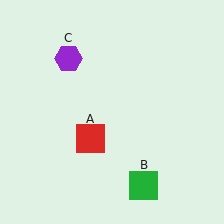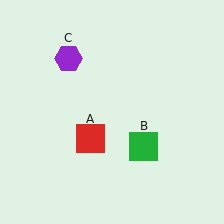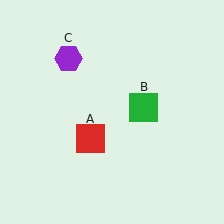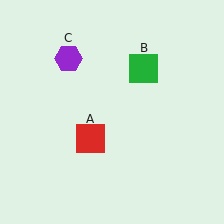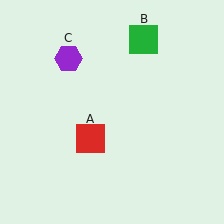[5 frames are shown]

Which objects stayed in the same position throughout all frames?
Red square (object A) and purple hexagon (object C) remained stationary.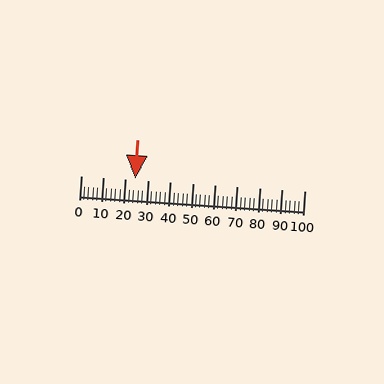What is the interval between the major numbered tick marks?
The major tick marks are spaced 10 units apart.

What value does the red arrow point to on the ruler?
The red arrow points to approximately 24.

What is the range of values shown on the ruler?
The ruler shows values from 0 to 100.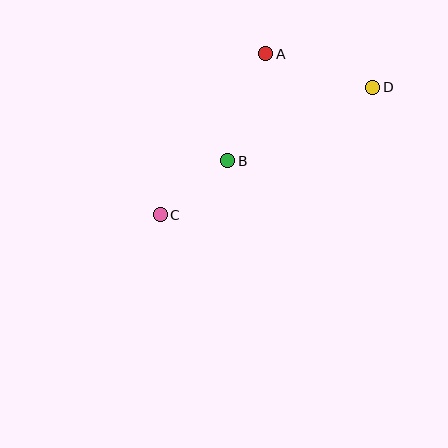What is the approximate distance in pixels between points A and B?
The distance between A and B is approximately 114 pixels.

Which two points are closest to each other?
Points B and C are closest to each other.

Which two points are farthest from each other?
Points C and D are farthest from each other.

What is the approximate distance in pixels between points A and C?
The distance between A and C is approximately 193 pixels.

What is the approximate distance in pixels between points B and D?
The distance between B and D is approximately 162 pixels.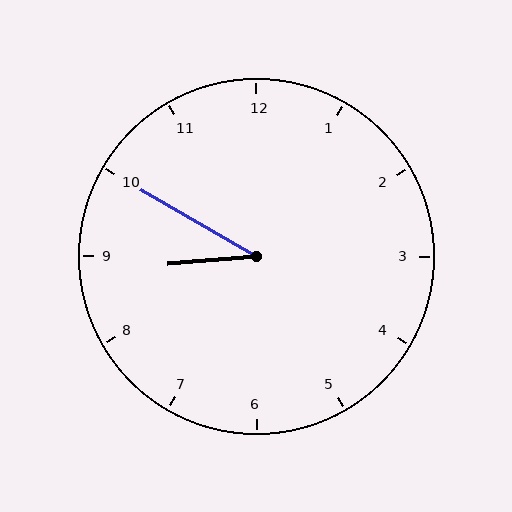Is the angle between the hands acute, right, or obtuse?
It is acute.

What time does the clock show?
8:50.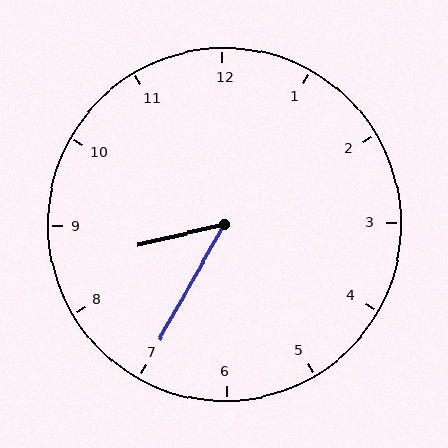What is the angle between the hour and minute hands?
Approximately 48 degrees.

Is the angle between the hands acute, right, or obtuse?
It is acute.